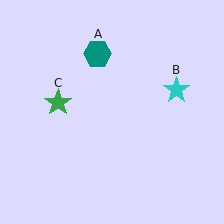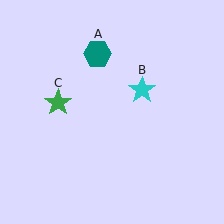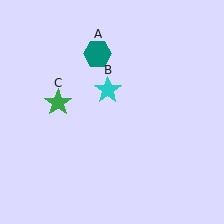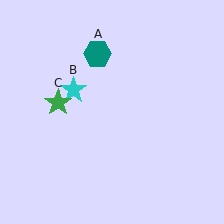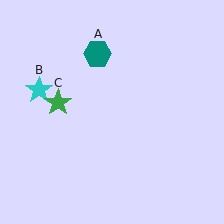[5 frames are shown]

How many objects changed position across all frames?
1 object changed position: cyan star (object B).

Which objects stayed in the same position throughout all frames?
Teal hexagon (object A) and green star (object C) remained stationary.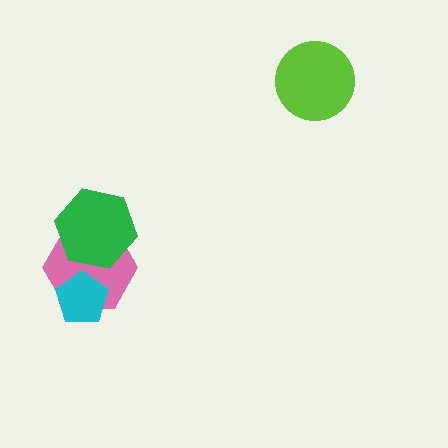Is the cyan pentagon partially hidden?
No, no other shape covers it.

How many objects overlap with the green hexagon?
1 object overlaps with the green hexagon.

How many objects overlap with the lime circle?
0 objects overlap with the lime circle.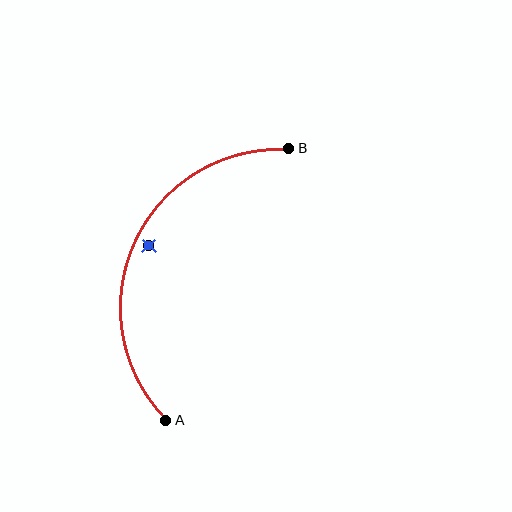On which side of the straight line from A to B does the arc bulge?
The arc bulges to the left of the straight line connecting A and B.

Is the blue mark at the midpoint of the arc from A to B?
No — the blue mark does not lie on the arc at all. It sits slightly inside the curve.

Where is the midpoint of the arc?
The arc midpoint is the point on the curve farthest from the straight line joining A and B. It sits to the left of that line.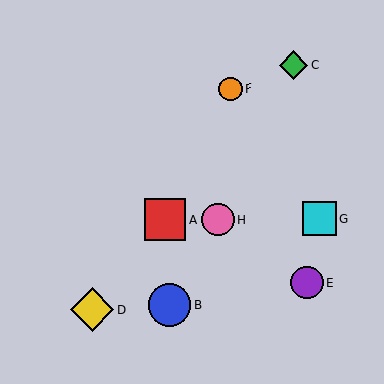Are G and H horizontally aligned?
Yes, both are at y≈218.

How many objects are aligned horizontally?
3 objects (A, G, H) are aligned horizontally.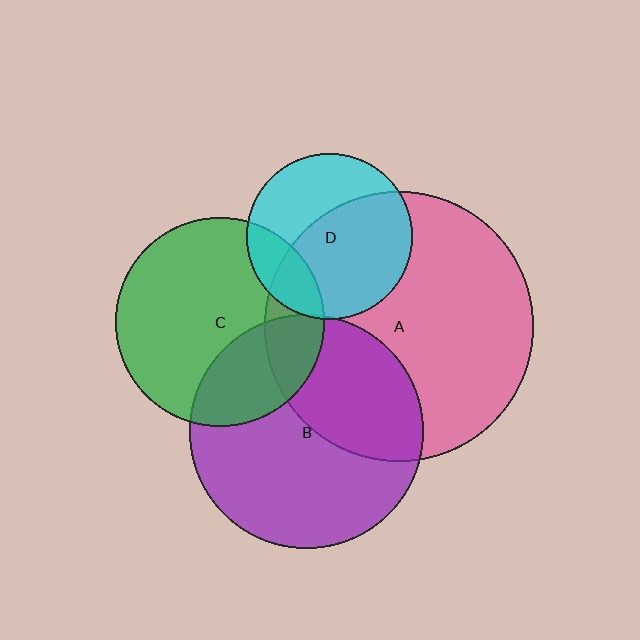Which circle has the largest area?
Circle A (pink).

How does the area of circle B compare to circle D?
Approximately 2.0 times.